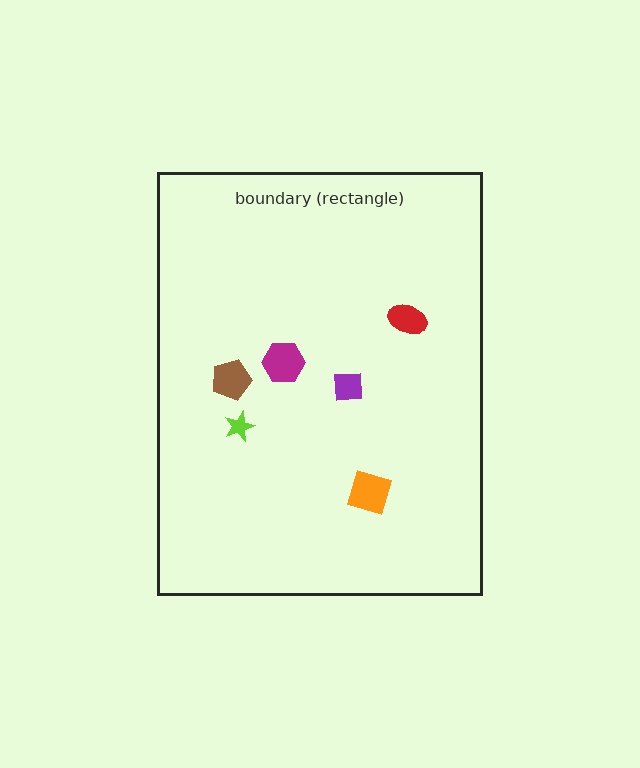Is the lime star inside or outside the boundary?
Inside.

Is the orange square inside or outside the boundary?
Inside.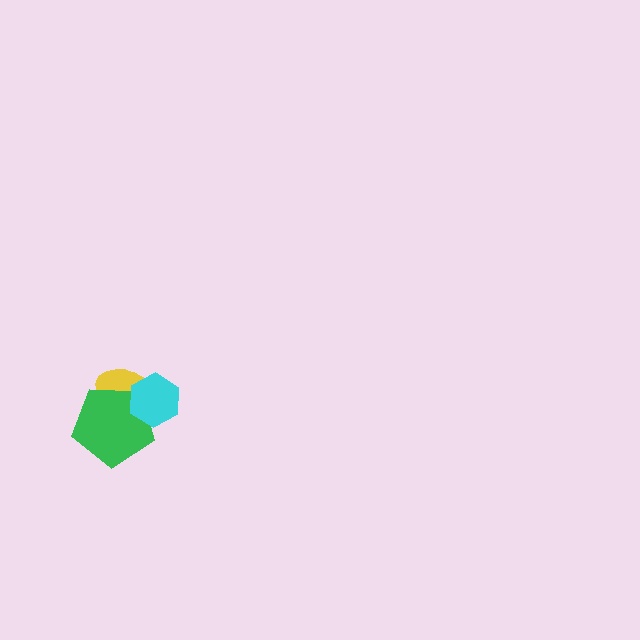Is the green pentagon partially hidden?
Yes, it is partially covered by another shape.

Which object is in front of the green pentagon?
The cyan hexagon is in front of the green pentagon.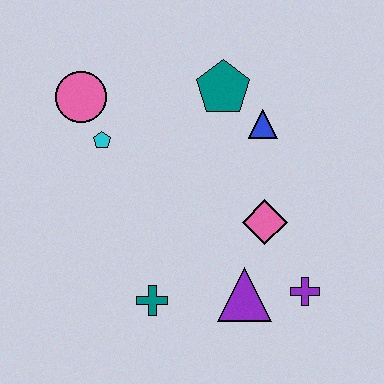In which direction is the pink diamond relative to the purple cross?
The pink diamond is above the purple cross.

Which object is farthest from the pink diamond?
The pink circle is farthest from the pink diamond.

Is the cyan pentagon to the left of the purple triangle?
Yes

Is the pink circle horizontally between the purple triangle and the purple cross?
No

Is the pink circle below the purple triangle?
No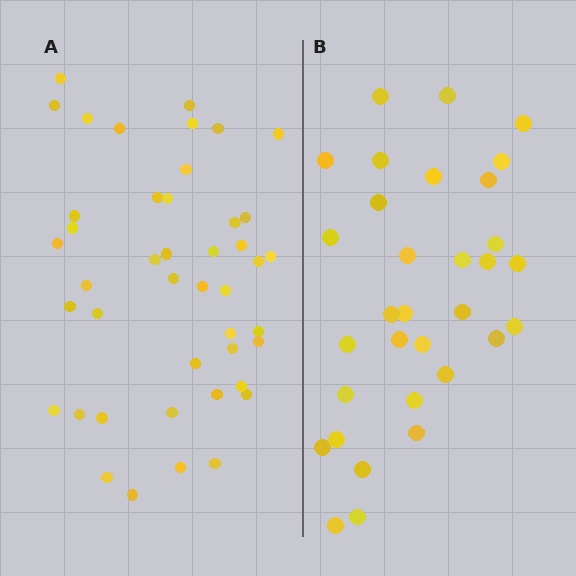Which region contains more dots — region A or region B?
Region A (the left region) has more dots.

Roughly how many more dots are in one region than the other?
Region A has roughly 12 or so more dots than region B.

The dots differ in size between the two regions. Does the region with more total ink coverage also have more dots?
No. Region B has more total ink coverage because its dots are larger, but region A actually contains more individual dots. Total area can be misleading — the number of items is what matters here.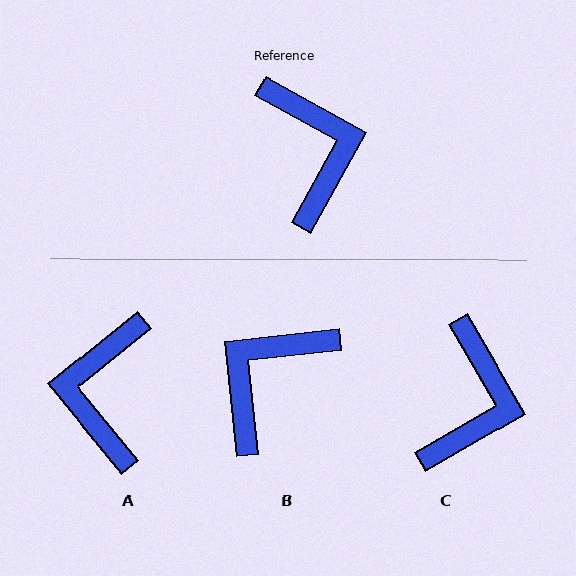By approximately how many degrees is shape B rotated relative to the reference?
Approximately 125 degrees counter-clockwise.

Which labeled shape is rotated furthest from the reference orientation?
A, about 158 degrees away.